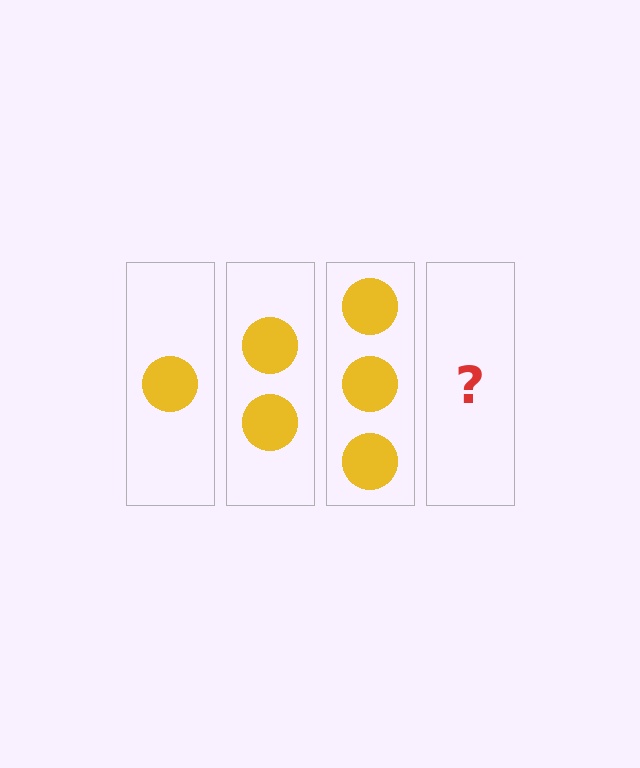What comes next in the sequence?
The next element should be 4 circles.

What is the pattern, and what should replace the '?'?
The pattern is that each step adds one more circle. The '?' should be 4 circles.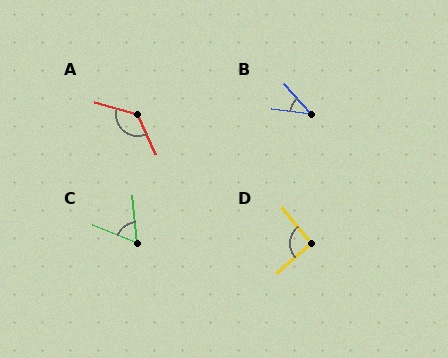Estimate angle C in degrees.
Approximately 64 degrees.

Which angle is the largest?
A, at approximately 131 degrees.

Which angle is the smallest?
B, at approximately 42 degrees.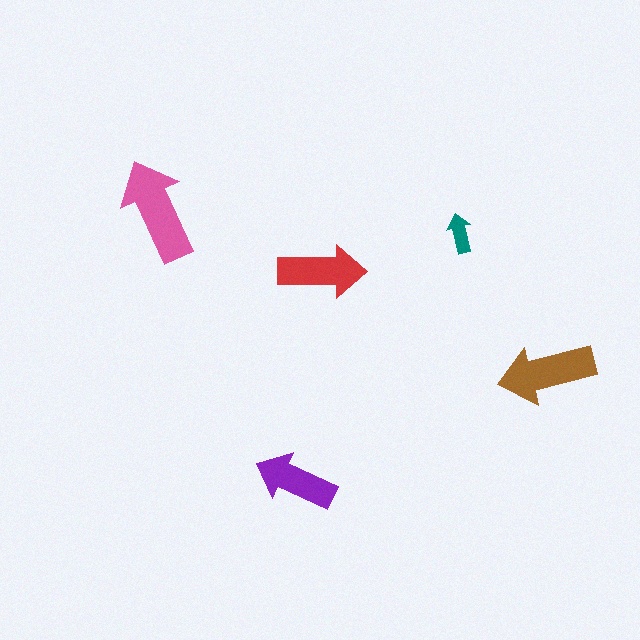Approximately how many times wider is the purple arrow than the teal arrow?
About 2 times wider.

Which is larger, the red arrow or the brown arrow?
The brown one.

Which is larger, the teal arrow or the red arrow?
The red one.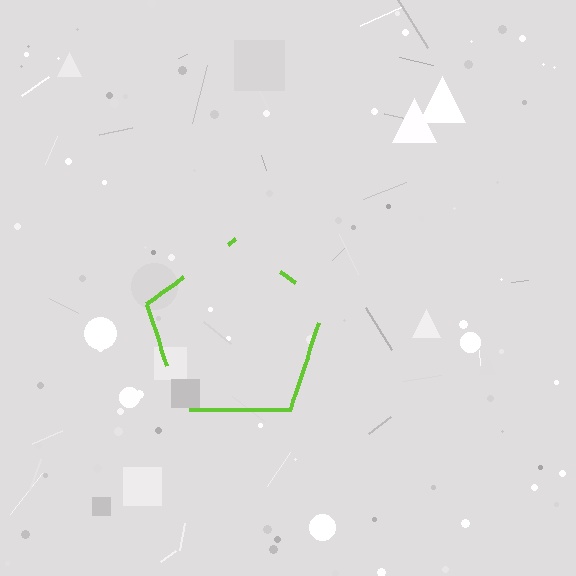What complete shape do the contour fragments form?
The contour fragments form a pentagon.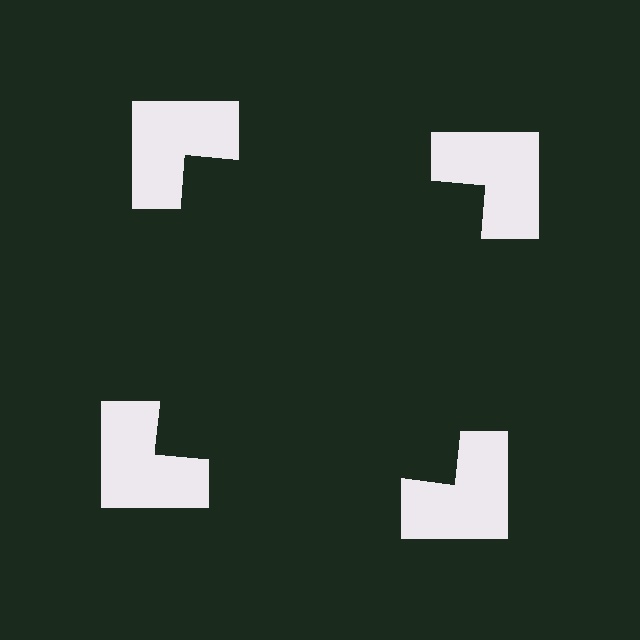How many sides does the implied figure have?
4 sides.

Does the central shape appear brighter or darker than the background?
It typically appears slightly darker than the background, even though no actual brightness change is drawn.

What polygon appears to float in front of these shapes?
An illusory square — its edges are inferred from the aligned wedge cuts in the notched squares, not physically drawn.